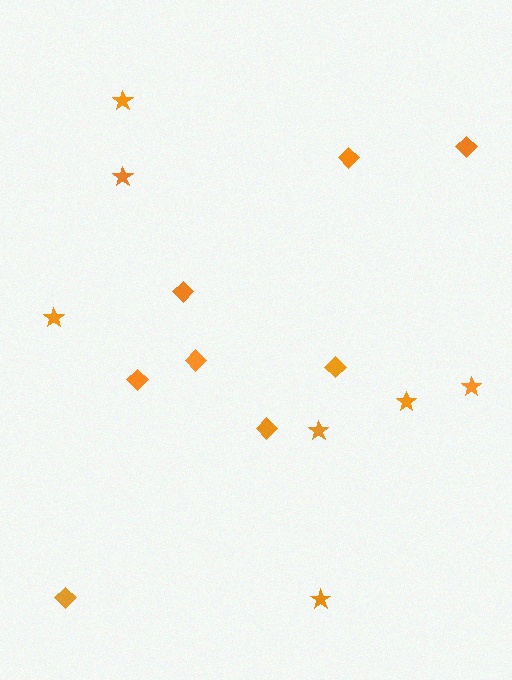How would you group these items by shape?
There are 2 groups: one group of diamonds (8) and one group of stars (7).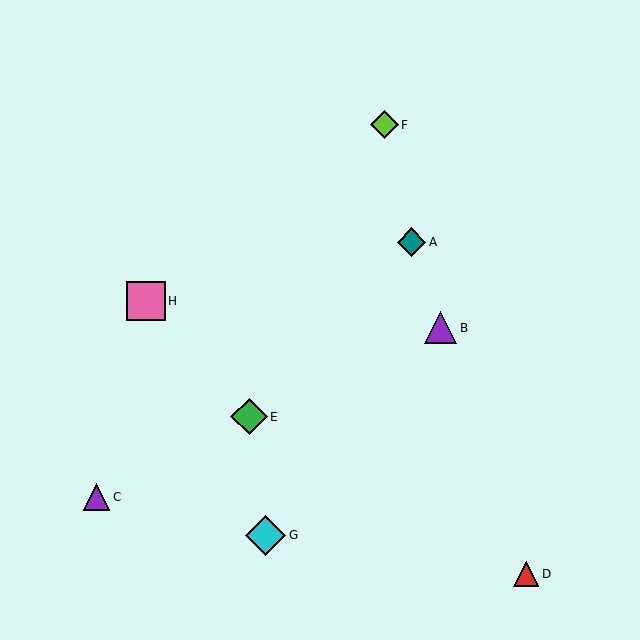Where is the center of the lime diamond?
The center of the lime diamond is at (384, 125).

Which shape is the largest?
The cyan diamond (labeled G) is the largest.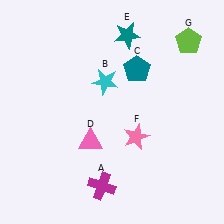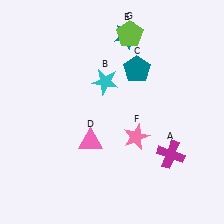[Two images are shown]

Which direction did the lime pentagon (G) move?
The lime pentagon (G) moved left.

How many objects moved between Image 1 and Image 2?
2 objects moved between the two images.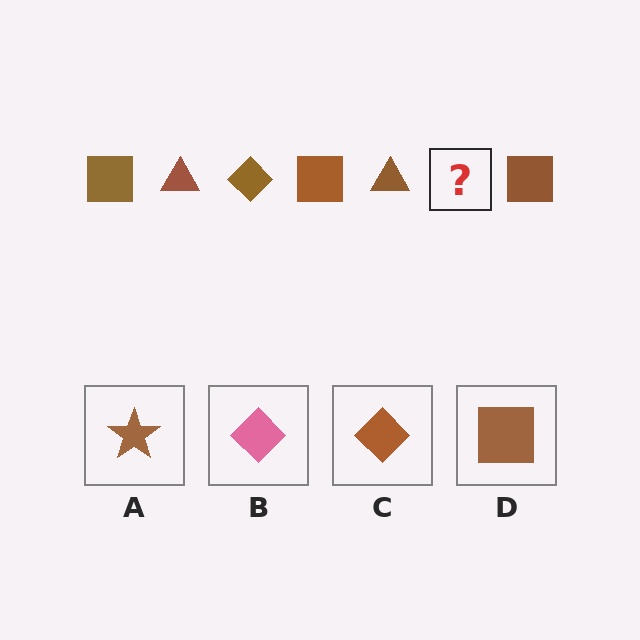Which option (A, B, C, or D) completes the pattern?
C.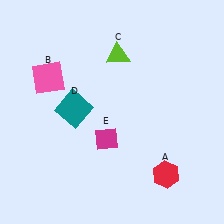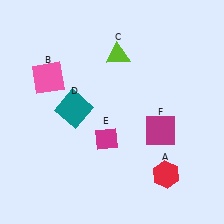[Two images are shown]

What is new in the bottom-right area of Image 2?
A magenta square (F) was added in the bottom-right area of Image 2.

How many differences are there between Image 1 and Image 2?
There is 1 difference between the two images.